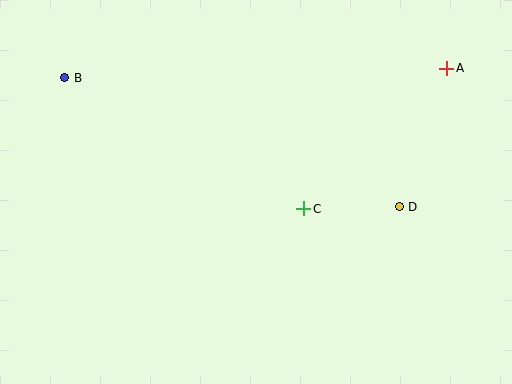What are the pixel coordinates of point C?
Point C is at (304, 209).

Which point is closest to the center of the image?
Point C at (304, 209) is closest to the center.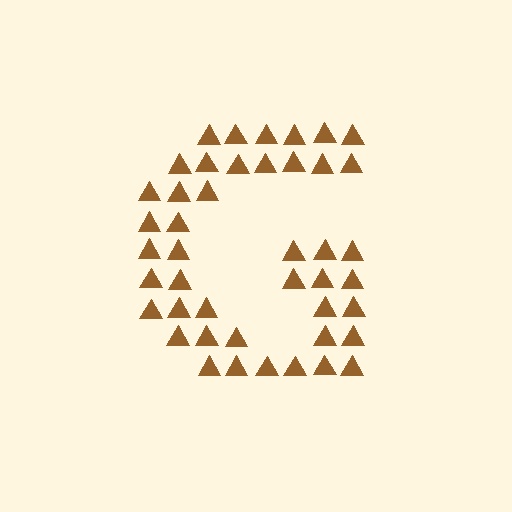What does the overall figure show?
The overall figure shows the letter G.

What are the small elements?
The small elements are triangles.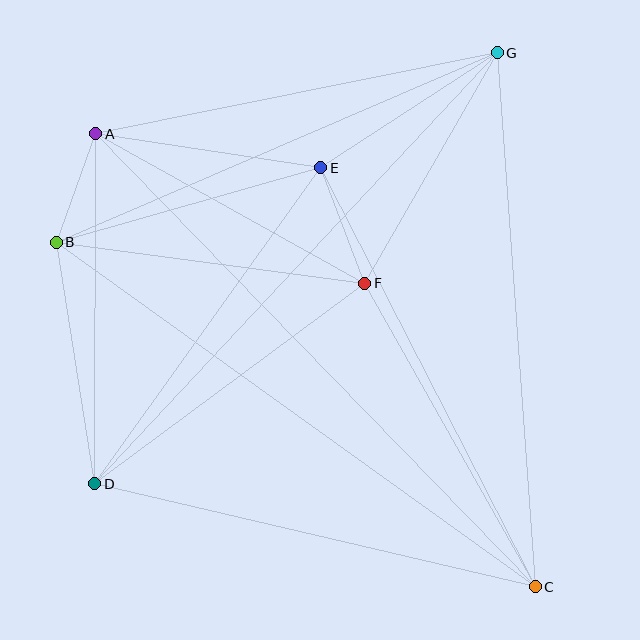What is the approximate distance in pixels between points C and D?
The distance between C and D is approximately 453 pixels.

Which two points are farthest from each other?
Points A and C are farthest from each other.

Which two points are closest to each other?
Points A and B are closest to each other.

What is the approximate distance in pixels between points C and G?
The distance between C and G is approximately 535 pixels.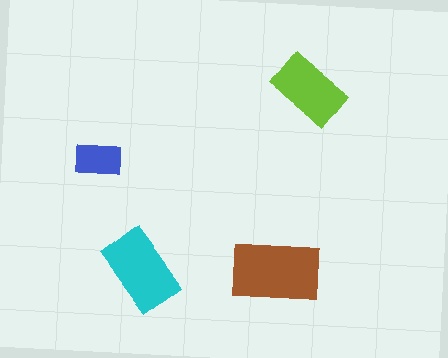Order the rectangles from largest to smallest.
the brown one, the cyan one, the lime one, the blue one.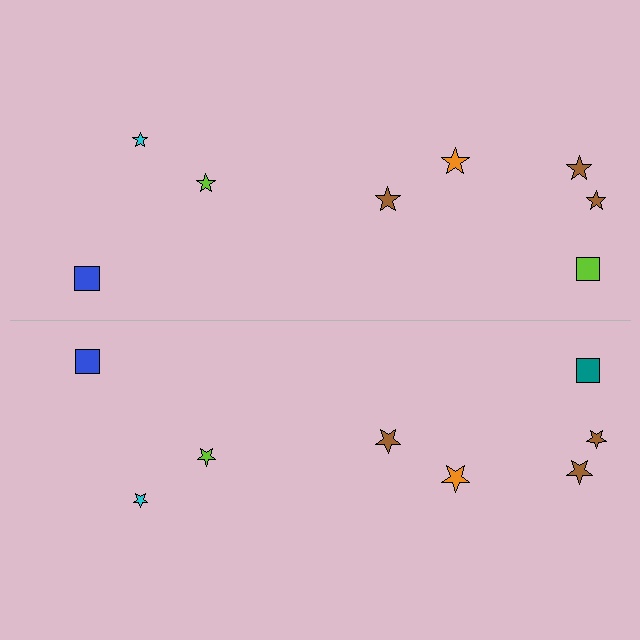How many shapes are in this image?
There are 16 shapes in this image.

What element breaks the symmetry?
The teal square on the bottom side breaks the symmetry — its mirror counterpart is lime.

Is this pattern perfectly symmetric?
No, the pattern is not perfectly symmetric. The teal square on the bottom side breaks the symmetry — its mirror counterpart is lime.